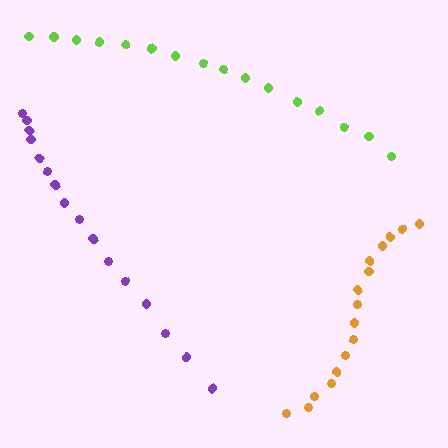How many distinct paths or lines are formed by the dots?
There are 3 distinct paths.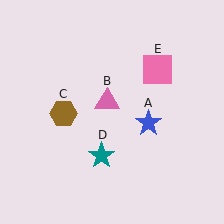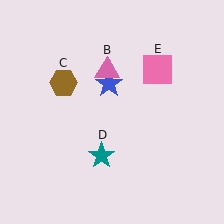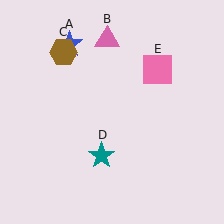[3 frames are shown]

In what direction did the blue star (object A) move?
The blue star (object A) moved up and to the left.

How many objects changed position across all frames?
3 objects changed position: blue star (object A), pink triangle (object B), brown hexagon (object C).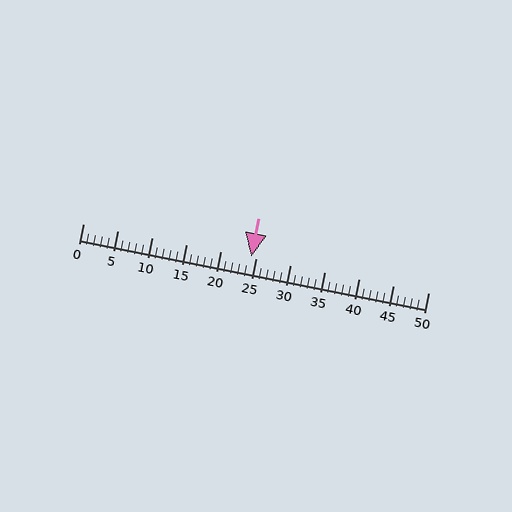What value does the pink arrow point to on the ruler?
The pink arrow points to approximately 24.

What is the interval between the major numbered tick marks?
The major tick marks are spaced 5 units apart.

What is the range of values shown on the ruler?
The ruler shows values from 0 to 50.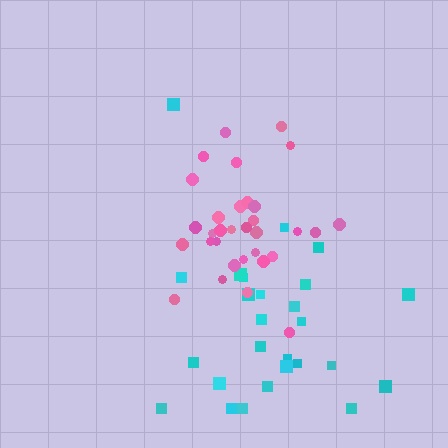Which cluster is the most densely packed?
Pink.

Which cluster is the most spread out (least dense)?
Cyan.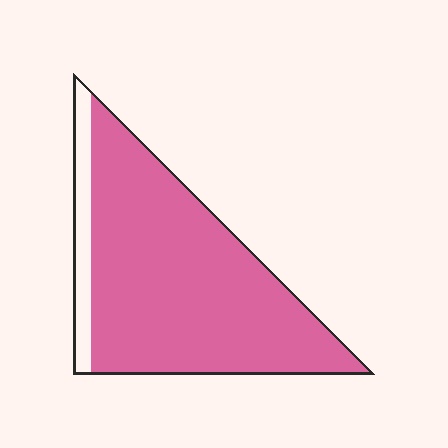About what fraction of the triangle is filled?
About seven eighths (7/8).